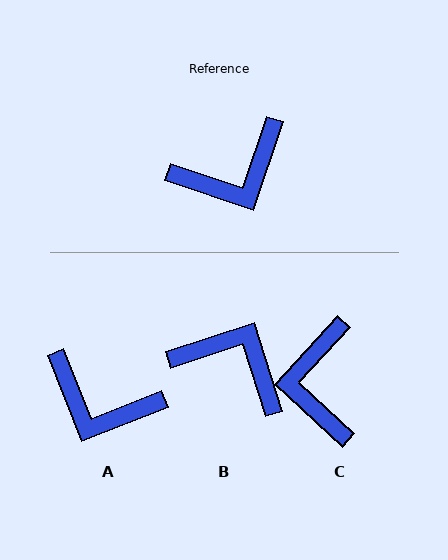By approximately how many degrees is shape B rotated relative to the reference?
Approximately 127 degrees counter-clockwise.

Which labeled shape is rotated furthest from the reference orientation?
B, about 127 degrees away.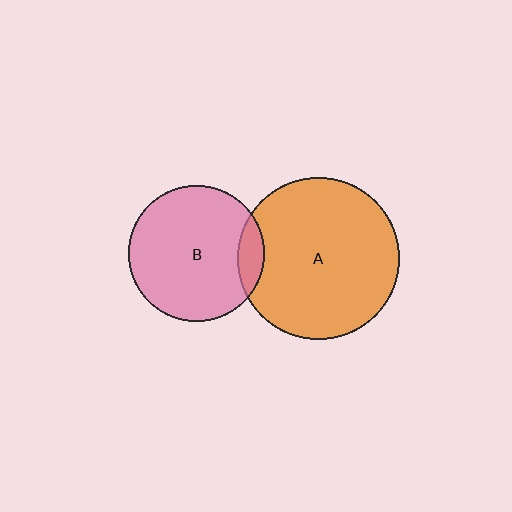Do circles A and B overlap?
Yes.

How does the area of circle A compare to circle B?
Approximately 1.4 times.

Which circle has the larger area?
Circle A (orange).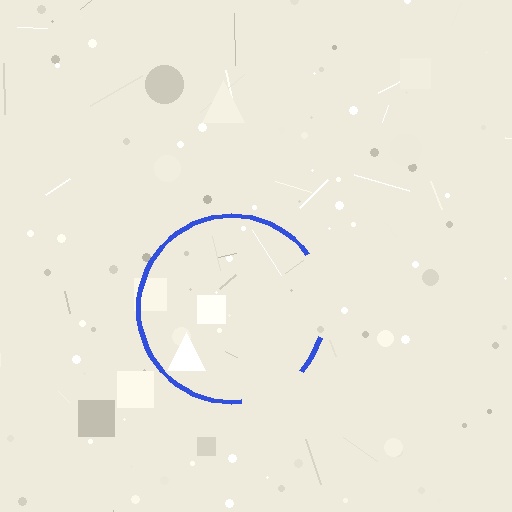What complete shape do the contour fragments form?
The contour fragments form a circle.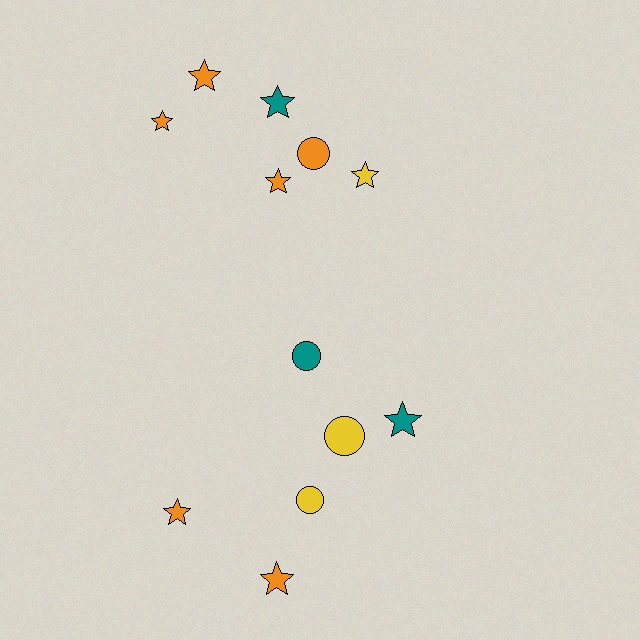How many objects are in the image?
There are 12 objects.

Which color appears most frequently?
Orange, with 6 objects.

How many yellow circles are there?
There are 2 yellow circles.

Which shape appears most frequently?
Star, with 8 objects.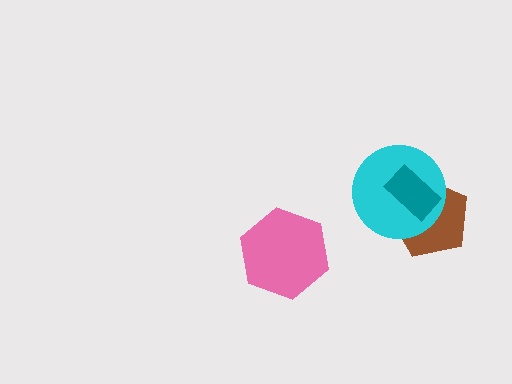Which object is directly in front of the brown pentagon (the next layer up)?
The cyan circle is directly in front of the brown pentagon.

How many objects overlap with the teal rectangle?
2 objects overlap with the teal rectangle.